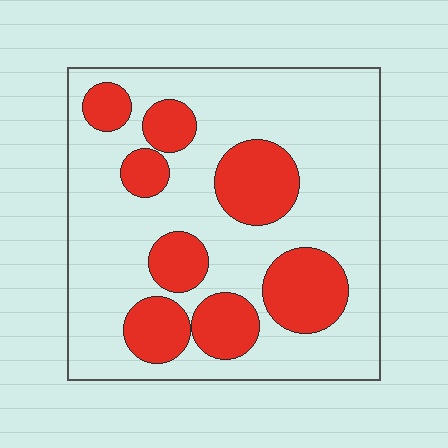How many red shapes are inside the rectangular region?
8.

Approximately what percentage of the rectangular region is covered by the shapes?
Approximately 30%.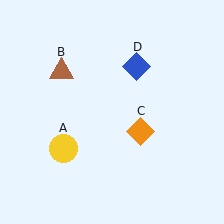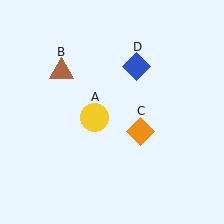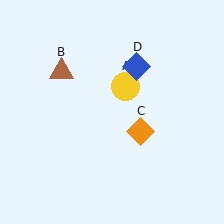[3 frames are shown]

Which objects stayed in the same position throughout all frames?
Brown triangle (object B) and orange diamond (object C) and blue diamond (object D) remained stationary.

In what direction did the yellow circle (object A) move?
The yellow circle (object A) moved up and to the right.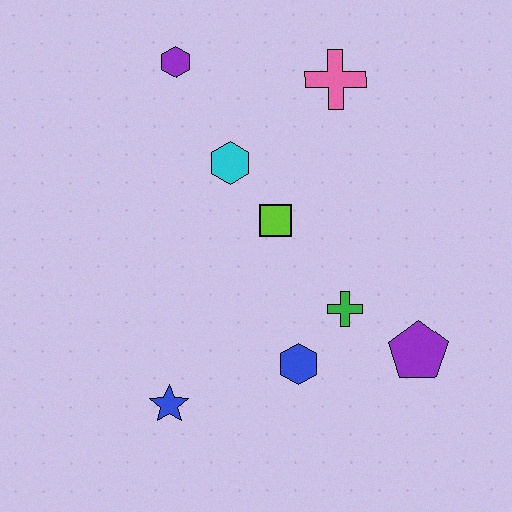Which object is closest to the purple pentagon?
The green cross is closest to the purple pentagon.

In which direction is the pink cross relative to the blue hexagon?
The pink cross is above the blue hexagon.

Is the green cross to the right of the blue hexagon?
Yes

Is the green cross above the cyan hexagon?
No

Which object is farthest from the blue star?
The pink cross is farthest from the blue star.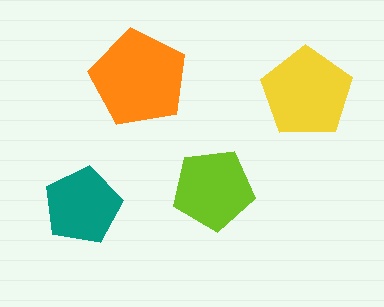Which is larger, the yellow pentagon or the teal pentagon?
The yellow one.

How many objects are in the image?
There are 4 objects in the image.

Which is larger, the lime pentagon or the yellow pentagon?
The yellow one.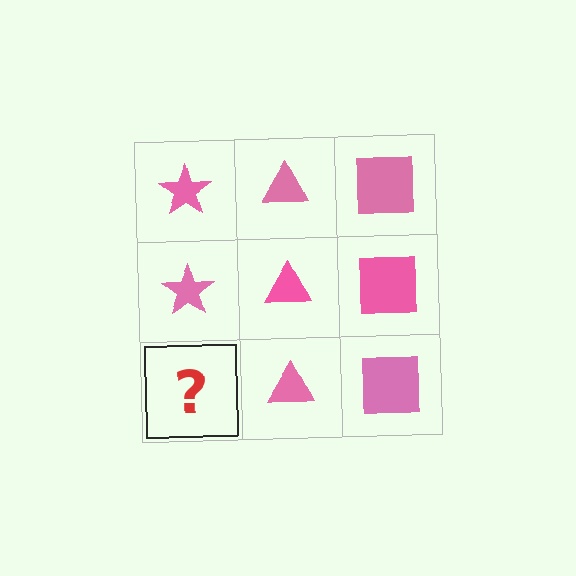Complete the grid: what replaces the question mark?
The question mark should be replaced with a pink star.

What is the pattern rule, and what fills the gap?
The rule is that each column has a consistent shape. The gap should be filled with a pink star.